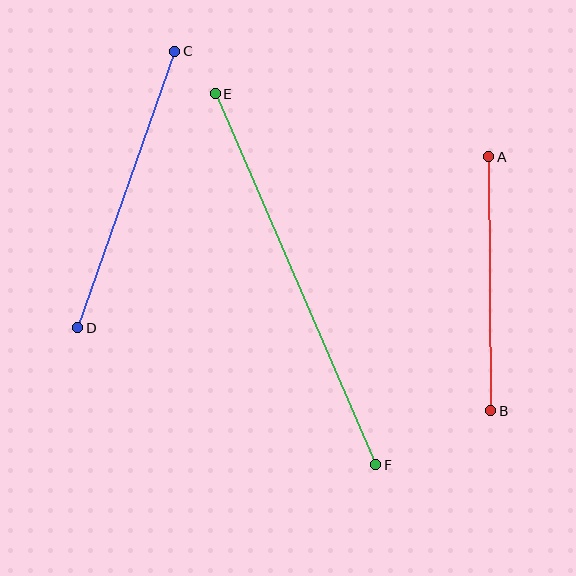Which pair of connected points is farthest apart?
Points E and F are farthest apart.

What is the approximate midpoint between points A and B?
The midpoint is at approximately (490, 284) pixels.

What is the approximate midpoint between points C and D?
The midpoint is at approximately (126, 189) pixels.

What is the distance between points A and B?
The distance is approximately 254 pixels.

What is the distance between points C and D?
The distance is approximately 293 pixels.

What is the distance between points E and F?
The distance is approximately 404 pixels.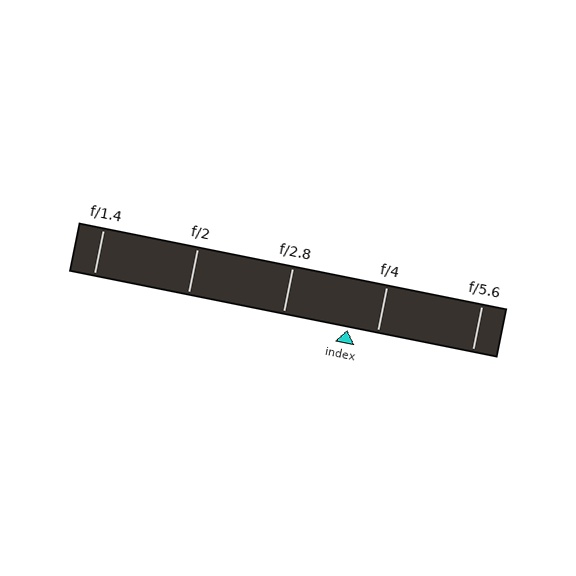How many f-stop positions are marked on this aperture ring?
There are 5 f-stop positions marked.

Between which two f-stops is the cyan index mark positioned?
The index mark is between f/2.8 and f/4.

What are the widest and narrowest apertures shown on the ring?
The widest aperture shown is f/1.4 and the narrowest is f/5.6.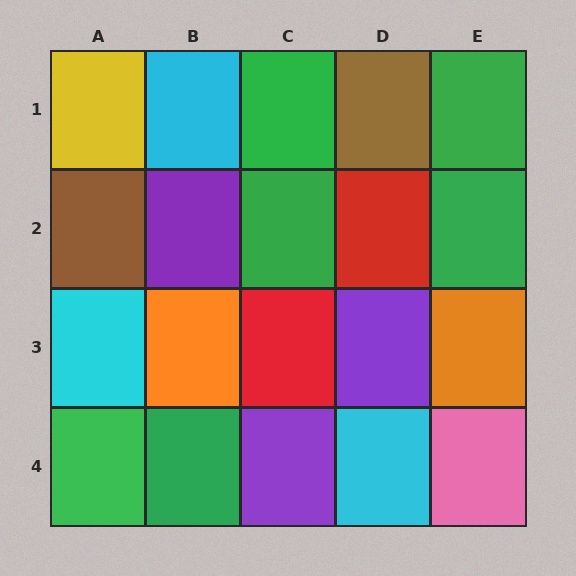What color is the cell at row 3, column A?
Cyan.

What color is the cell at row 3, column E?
Orange.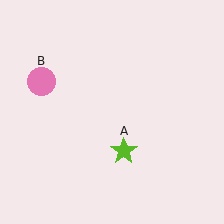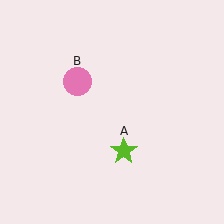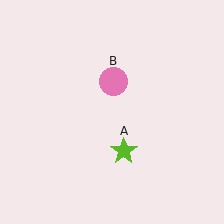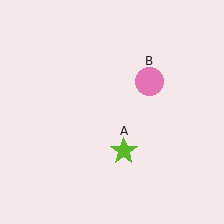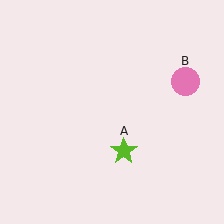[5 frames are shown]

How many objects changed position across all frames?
1 object changed position: pink circle (object B).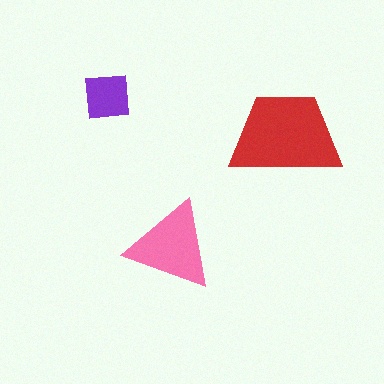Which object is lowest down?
The pink triangle is bottommost.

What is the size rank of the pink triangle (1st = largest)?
2nd.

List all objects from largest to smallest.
The red trapezoid, the pink triangle, the purple square.